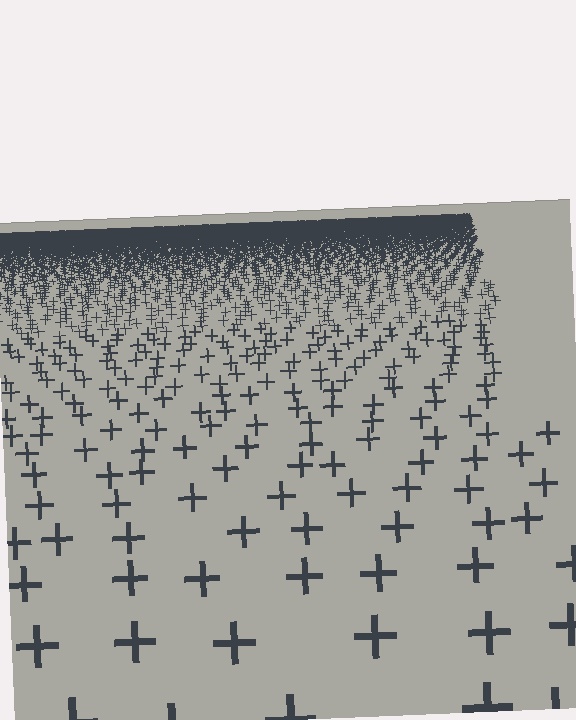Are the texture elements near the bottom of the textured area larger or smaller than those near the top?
Larger. Near the bottom, elements are closer to the viewer and appear at a bigger on-screen size.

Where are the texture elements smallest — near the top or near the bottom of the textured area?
Near the top.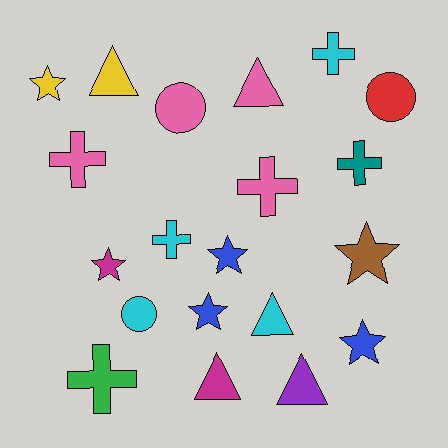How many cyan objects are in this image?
There are 4 cyan objects.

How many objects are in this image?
There are 20 objects.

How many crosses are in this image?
There are 6 crosses.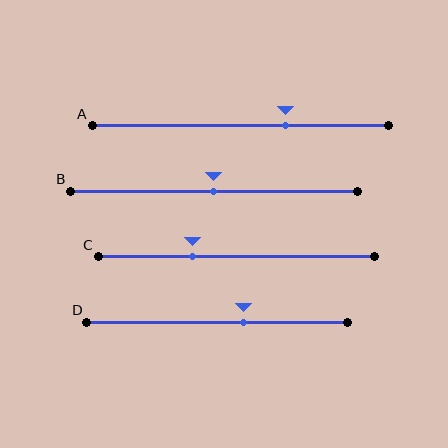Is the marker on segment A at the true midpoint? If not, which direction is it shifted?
No, the marker on segment A is shifted to the right by about 15% of the segment length.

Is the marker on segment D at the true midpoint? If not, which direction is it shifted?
No, the marker on segment D is shifted to the right by about 10% of the segment length.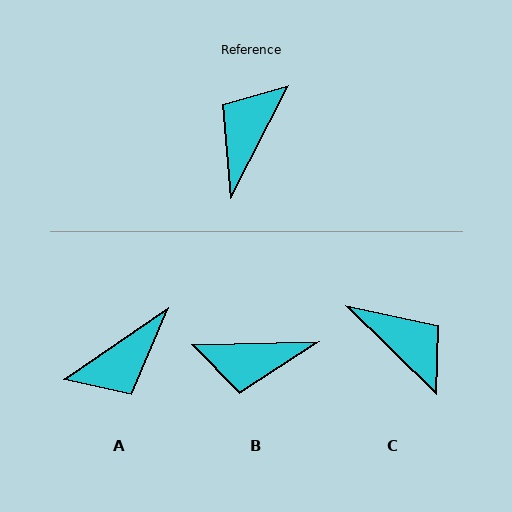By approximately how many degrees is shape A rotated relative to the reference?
Approximately 152 degrees counter-clockwise.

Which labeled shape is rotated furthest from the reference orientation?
A, about 152 degrees away.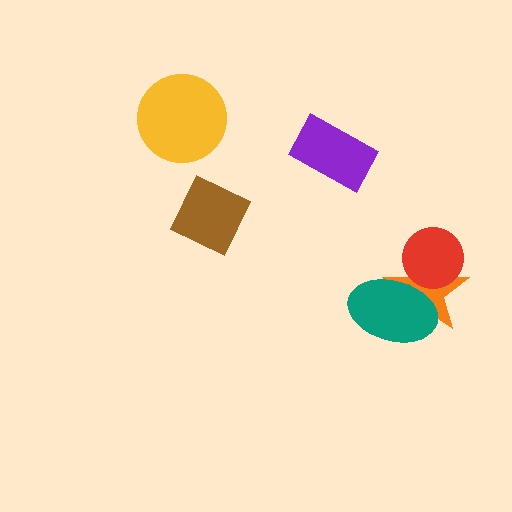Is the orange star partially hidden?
Yes, it is partially covered by another shape.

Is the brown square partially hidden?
No, no other shape covers it.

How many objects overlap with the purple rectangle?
0 objects overlap with the purple rectangle.